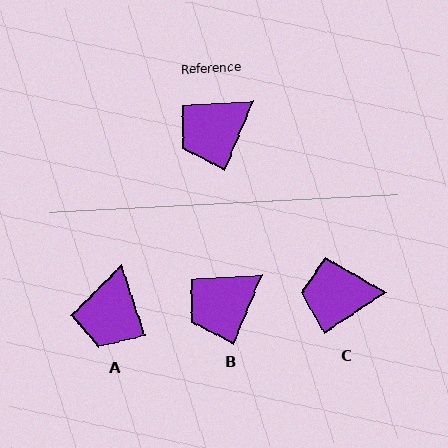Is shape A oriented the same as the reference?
No, it is off by about 42 degrees.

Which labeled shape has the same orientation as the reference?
B.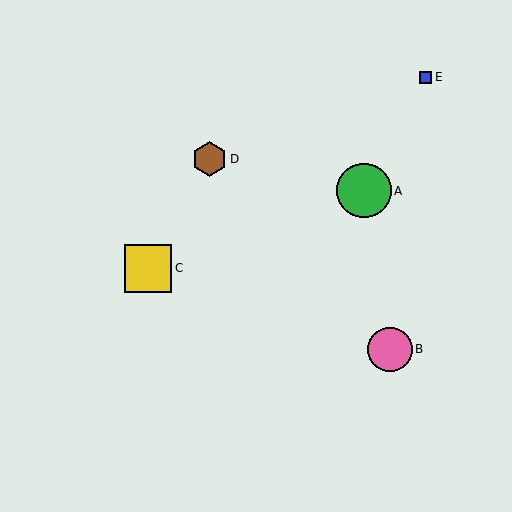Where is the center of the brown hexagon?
The center of the brown hexagon is at (210, 159).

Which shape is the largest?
The green circle (labeled A) is the largest.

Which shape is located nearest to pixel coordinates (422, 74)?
The blue square (labeled E) at (425, 77) is nearest to that location.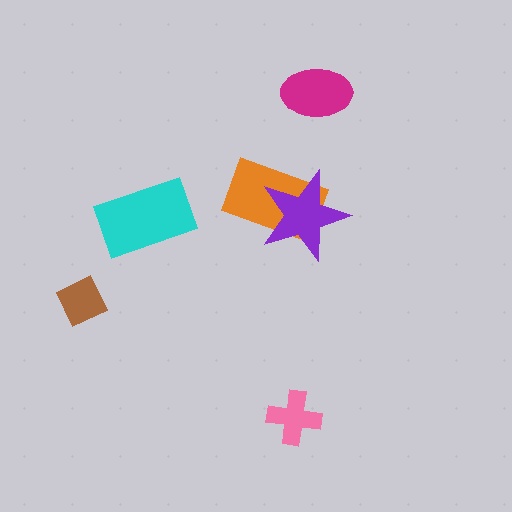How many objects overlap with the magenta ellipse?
0 objects overlap with the magenta ellipse.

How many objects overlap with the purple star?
1 object overlaps with the purple star.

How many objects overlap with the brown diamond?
0 objects overlap with the brown diamond.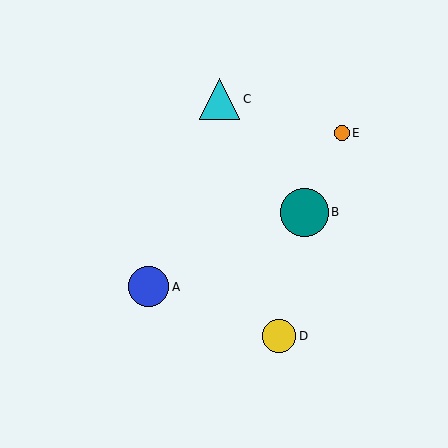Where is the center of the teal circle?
The center of the teal circle is at (305, 212).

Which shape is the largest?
The teal circle (labeled B) is the largest.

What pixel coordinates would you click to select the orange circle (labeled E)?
Click at (342, 133) to select the orange circle E.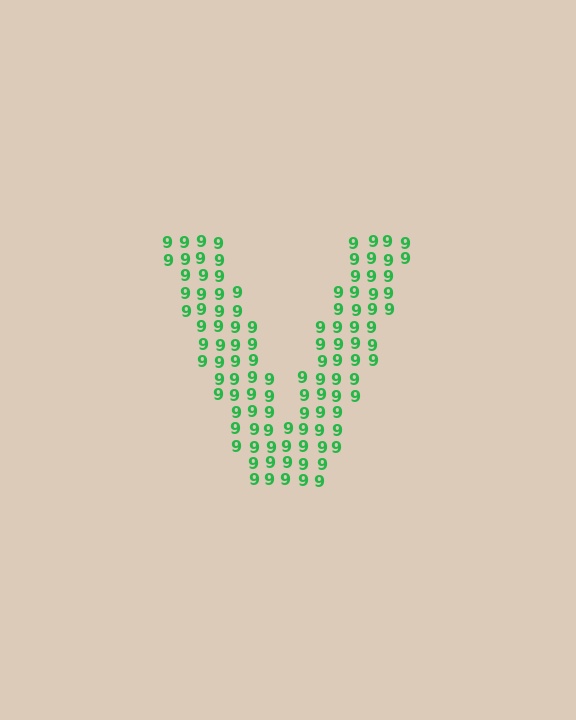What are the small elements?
The small elements are digit 9's.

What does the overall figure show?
The overall figure shows the letter V.